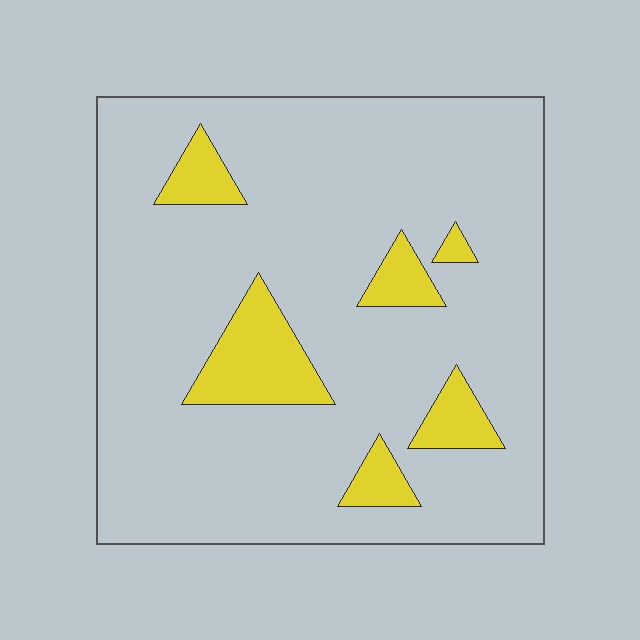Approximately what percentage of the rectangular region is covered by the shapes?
Approximately 15%.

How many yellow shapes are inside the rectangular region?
6.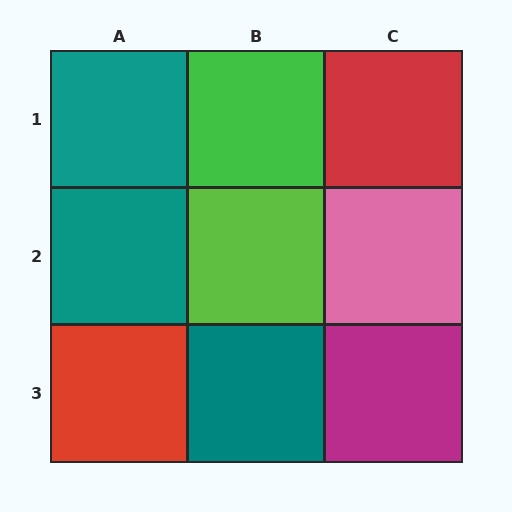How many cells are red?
2 cells are red.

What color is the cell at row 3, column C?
Magenta.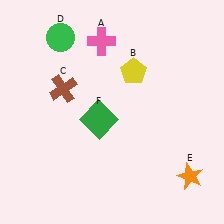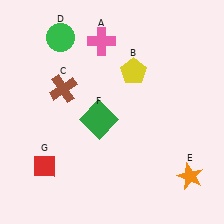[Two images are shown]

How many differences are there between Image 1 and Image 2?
There is 1 difference between the two images.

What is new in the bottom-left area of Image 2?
A red diamond (G) was added in the bottom-left area of Image 2.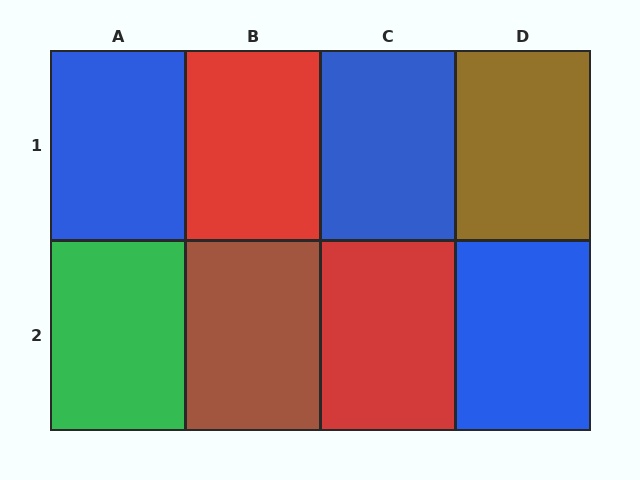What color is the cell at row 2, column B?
Brown.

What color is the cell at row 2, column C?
Red.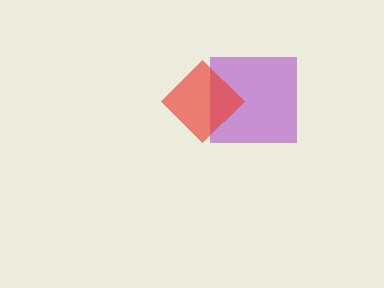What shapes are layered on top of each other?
The layered shapes are: a purple square, a red diamond.